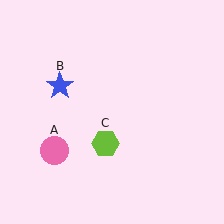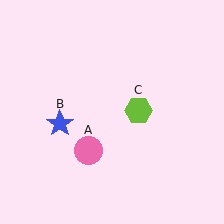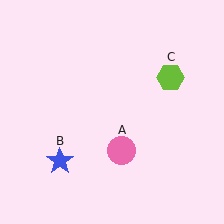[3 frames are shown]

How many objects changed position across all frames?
3 objects changed position: pink circle (object A), blue star (object B), lime hexagon (object C).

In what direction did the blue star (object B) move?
The blue star (object B) moved down.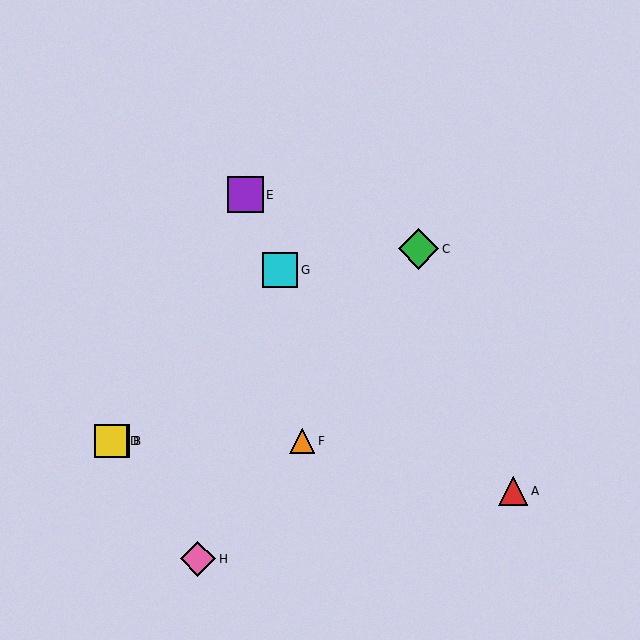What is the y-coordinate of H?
Object H is at y≈559.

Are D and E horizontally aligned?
No, D is at y≈441 and E is at y≈195.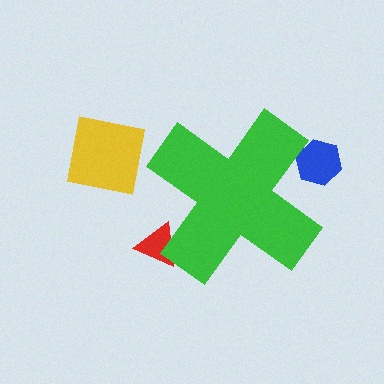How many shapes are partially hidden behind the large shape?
2 shapes are partially hidden.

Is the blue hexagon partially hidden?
Yes, the blue hexagon is partially hidden behind the green cross.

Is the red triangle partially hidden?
Yes, the red triangle is partially hidden behind the green cross.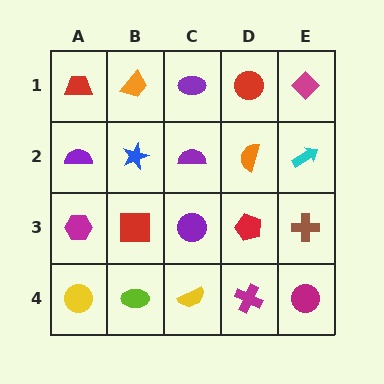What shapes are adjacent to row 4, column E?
A brown cross (row 3, column E), a magenta cross (row 4, column D).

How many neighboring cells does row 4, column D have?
3.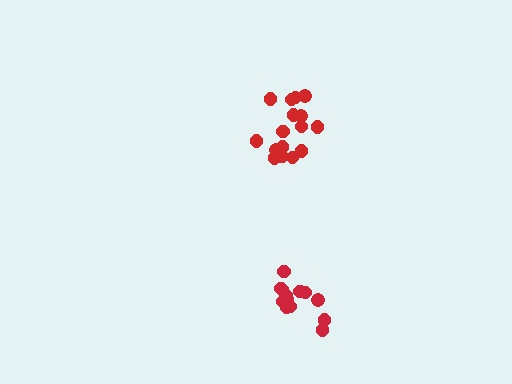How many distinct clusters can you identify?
There are 2 distinct clusters.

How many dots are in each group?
Group 1: 16 dots, Group 2: 13 dots (29 total).